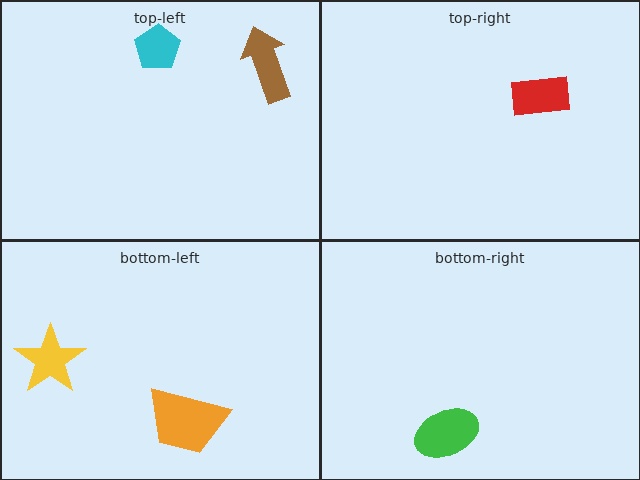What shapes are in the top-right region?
The red rectangle.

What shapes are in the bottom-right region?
The green ellipse.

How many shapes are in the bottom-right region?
1.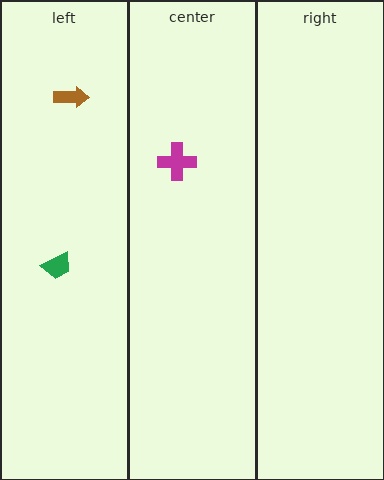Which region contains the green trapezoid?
The left region.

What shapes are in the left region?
The green trapezoid, the brown arrow.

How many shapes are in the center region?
1.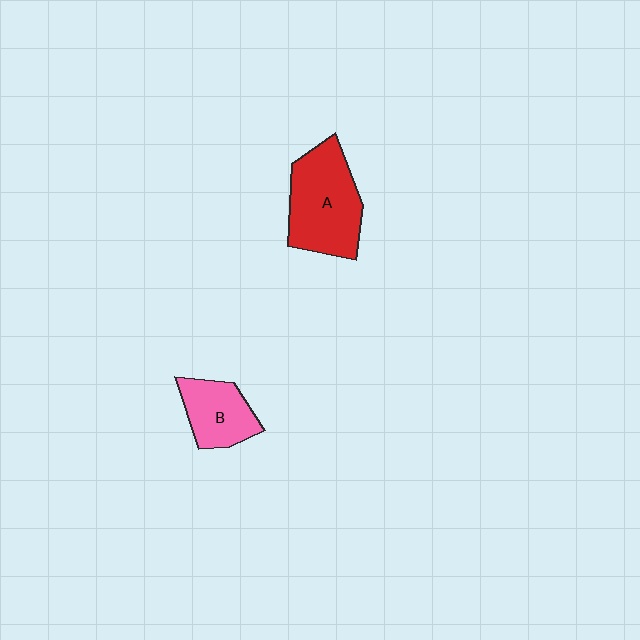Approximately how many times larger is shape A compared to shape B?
Approximately 1.7 times.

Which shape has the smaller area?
Shape B (pink).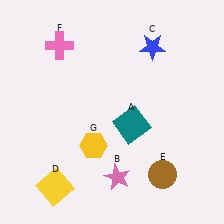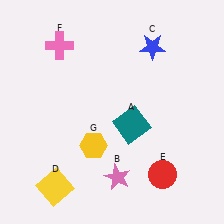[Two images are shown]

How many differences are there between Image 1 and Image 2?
There is 1 difference between the two images.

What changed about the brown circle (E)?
In Image 1, E is brown. In Image 2, it changed to red.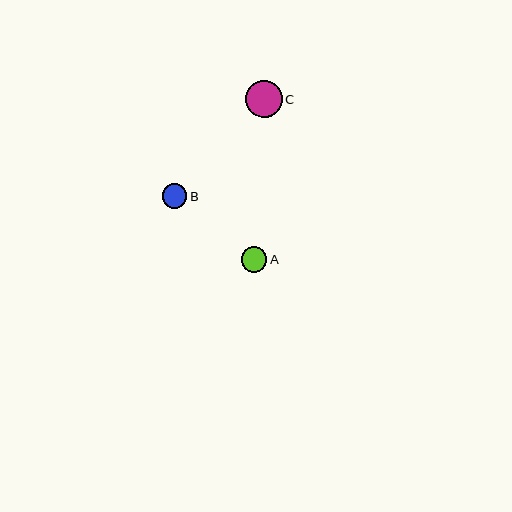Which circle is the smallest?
Circle B is the smallest with a size of approximately 25 pixels.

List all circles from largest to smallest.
From largest to smallest: C, A, B.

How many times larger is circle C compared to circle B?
Circle C is approximately 1.5 times the size of circle B.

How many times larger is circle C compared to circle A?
Circle C is approximately 1.4 times the size of circle A.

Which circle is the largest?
Circle C is the largest with a size of approximately 37 pixels.